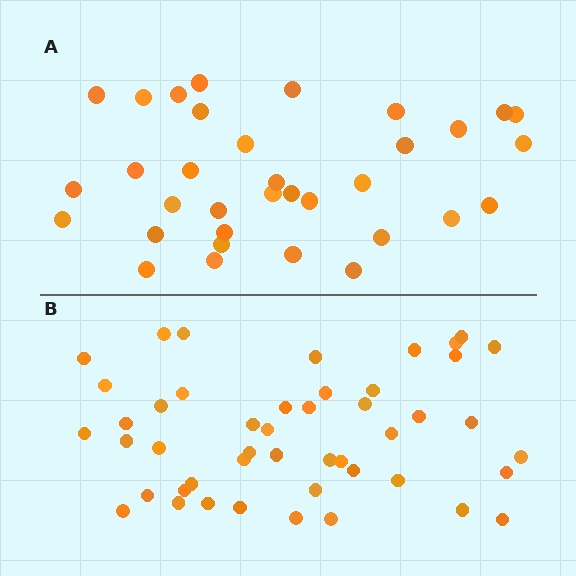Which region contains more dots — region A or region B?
Region B (the bottom region) has more dots.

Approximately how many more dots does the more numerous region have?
Region B has approximately 15 more dots than region A.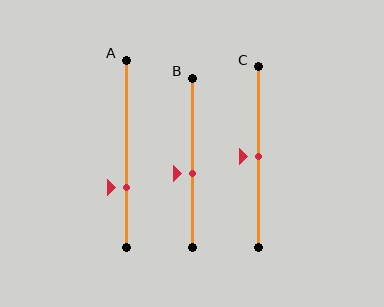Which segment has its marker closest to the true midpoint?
Segment C has its marker closest to the true midpoint.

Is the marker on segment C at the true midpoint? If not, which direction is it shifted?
Yes, the marker on segment C is at the true midpoint.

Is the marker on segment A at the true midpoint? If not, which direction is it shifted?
No, the marker on segment A is shifted downward by about 18% of the segment length.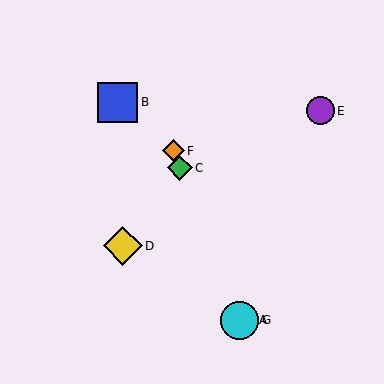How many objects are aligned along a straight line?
4 objects (A, C, F, G) are aligned along a straight line.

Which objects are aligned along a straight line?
Objects A, C, F, G are aligned along a straight line.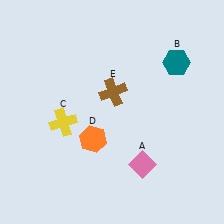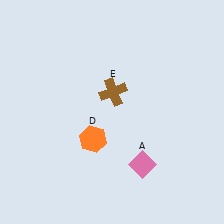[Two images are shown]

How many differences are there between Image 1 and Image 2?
There are 2 differences between the two images.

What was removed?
The teal hexagon (B), the yellow cross (C) were removed in Image 2.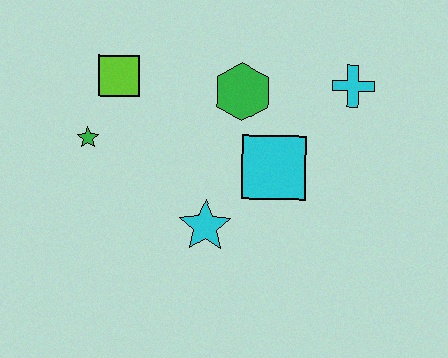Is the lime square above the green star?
Yes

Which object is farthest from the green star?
The cyan cross is farthest from the green star.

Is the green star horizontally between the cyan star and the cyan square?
No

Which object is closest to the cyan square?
The green hexagon is closest to the cyan square.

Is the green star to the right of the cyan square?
No